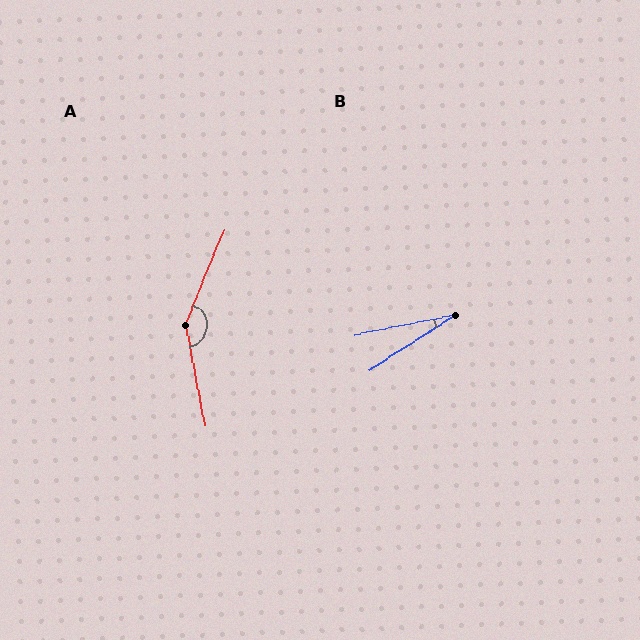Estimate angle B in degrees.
Approximately 21 degrees.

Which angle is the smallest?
B, at approximately 21 degrees.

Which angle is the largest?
A, at approximately 147 degrees.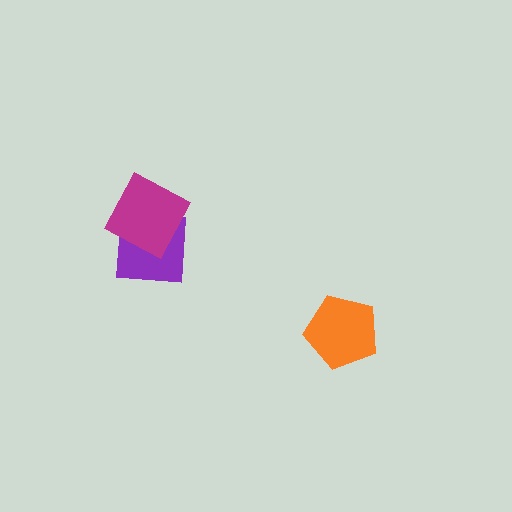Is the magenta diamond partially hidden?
No, no other shape covers it.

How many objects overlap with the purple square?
1 object overlaps with the purple square.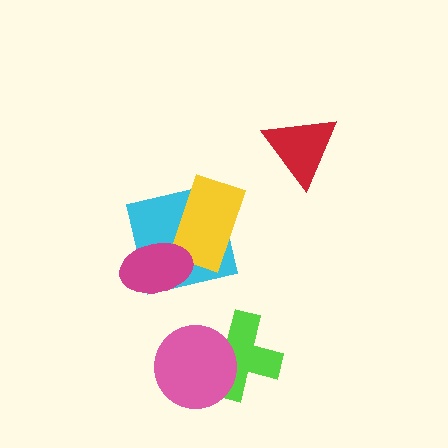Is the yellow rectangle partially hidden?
Yes, it is partially covered by another shape.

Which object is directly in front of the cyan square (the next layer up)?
The yellow rectangle is directly in front of the cyan square.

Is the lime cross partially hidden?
Yes, it is partially covered by another shape.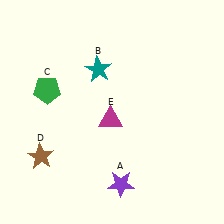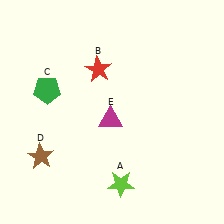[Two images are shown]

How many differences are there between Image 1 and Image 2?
There are 2 differences between the two images.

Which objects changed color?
A changed from purple to lime. B changed from teal to red.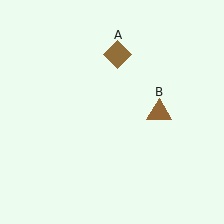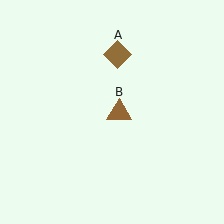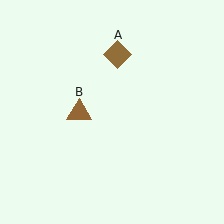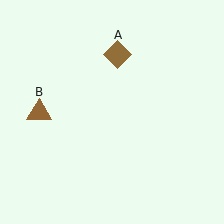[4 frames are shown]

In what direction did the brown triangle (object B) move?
The brown triangle (object B) moved left.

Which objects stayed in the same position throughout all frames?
Brown diamond (object A) remained stationary.